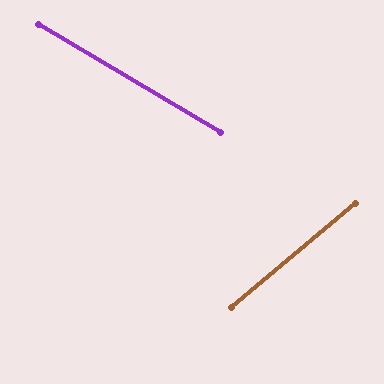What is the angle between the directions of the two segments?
Approximately 71 degrees.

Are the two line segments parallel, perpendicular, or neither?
Neither parallel nor perpendicular — they differ by about 71°.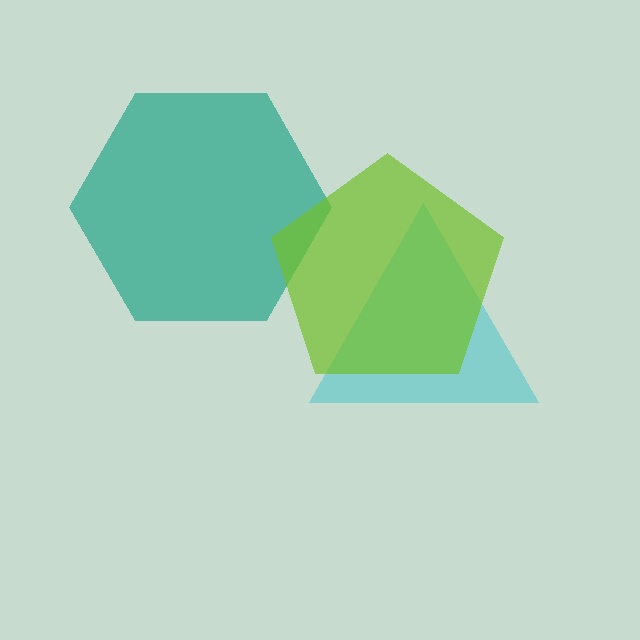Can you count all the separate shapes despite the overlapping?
Yes, there are 3 separate shapes.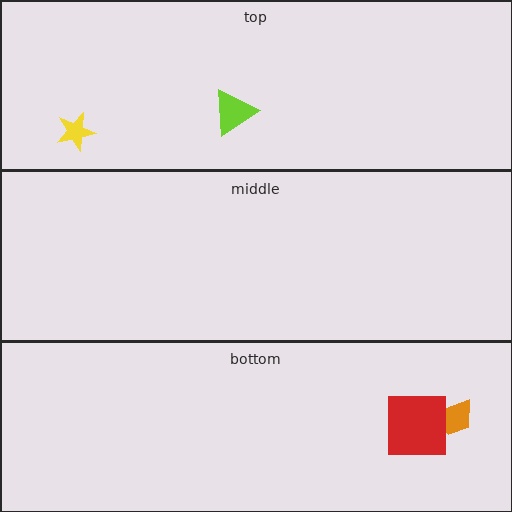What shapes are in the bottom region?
The orange trapezoid, the red square.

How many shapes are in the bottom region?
2.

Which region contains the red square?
The bottom region.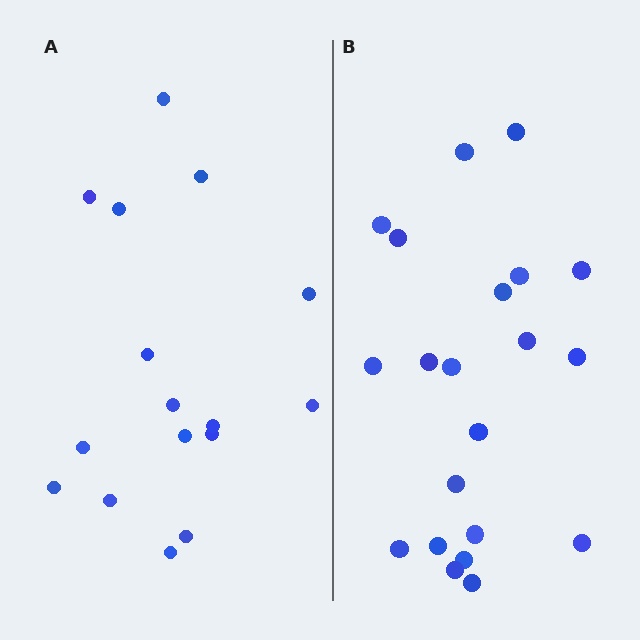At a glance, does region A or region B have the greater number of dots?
Region B (the right region) has more dots.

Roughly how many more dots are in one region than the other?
Region B has about 5 more dots than region A.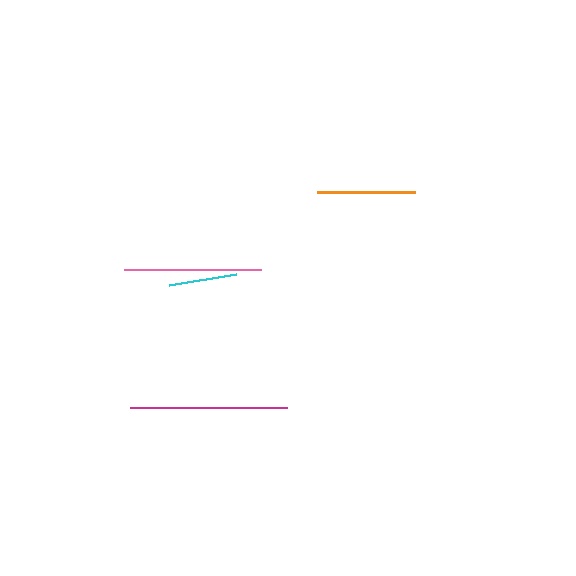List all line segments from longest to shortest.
From longest to shortest: magenta, pink, orange, cyan.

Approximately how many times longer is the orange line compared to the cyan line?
The orange line is approximately 1.4 times the length of the cyan line.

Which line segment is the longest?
The magenta line is the longest at approximately 157 pixels.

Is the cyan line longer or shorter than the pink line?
The pink line is longer than the cyan line.